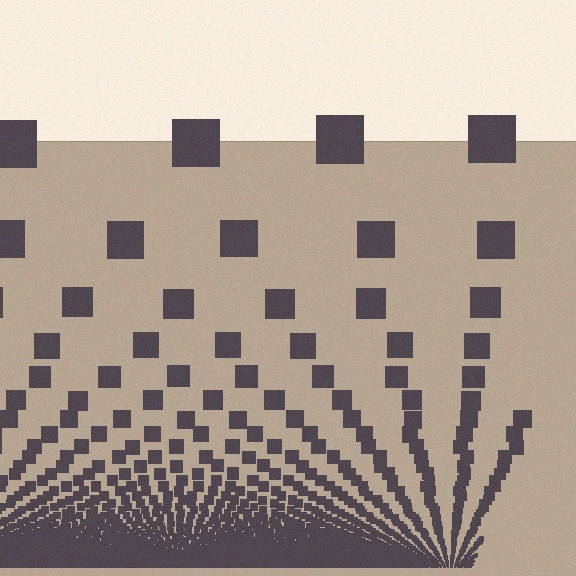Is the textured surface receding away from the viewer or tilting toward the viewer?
The surface appears to tilt toward the viewer. Texture elements get larger and sparser toward the top.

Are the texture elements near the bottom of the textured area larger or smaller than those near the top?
Smaller. The gradient is inverted — elements near the bottom are smaller and denser.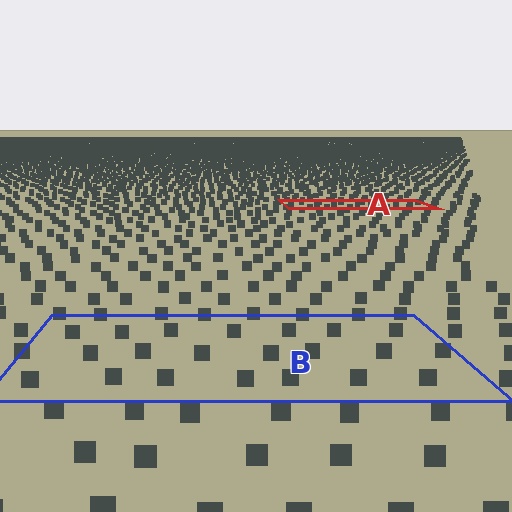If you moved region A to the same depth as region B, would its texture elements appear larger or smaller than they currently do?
They would appear larger. At a closer depth, the same texture elements are projected at a bigger on-screen size.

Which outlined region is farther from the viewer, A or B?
Region A is farther from the viewer — the texture elements inside it appear smaller and more densely packed.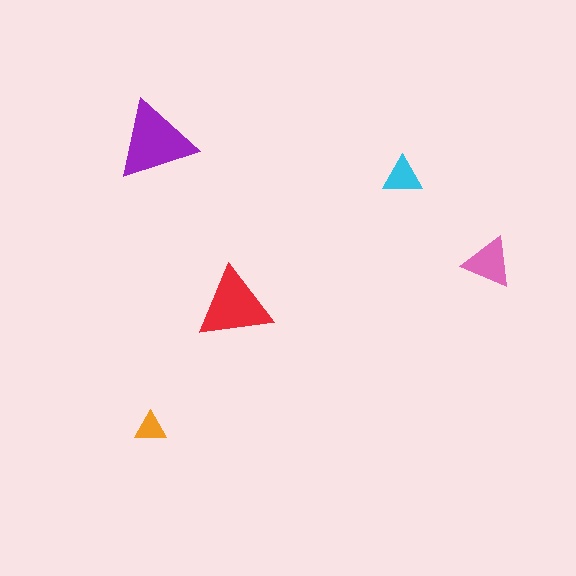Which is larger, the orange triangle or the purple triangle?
The purple one.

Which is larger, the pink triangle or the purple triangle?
The purple one.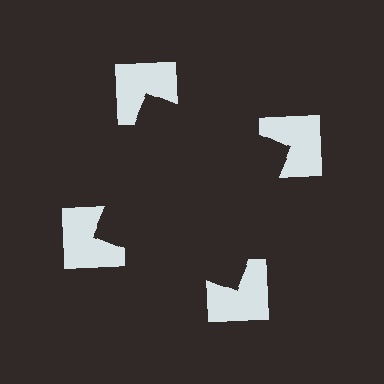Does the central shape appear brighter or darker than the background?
It typically appears slightly darker than the background, even though no actual brightness change is drawn.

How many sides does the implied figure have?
4 sides.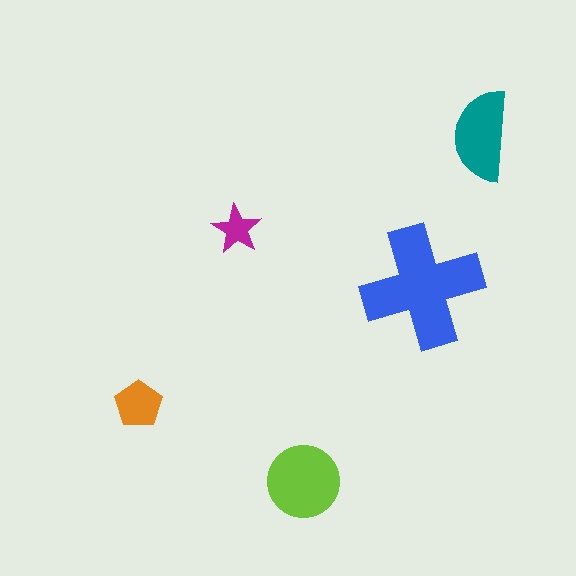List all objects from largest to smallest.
The blue cross, the lime circle, the teal semicircle, the orange pentagon, the magenta star.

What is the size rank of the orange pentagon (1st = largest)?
4th.